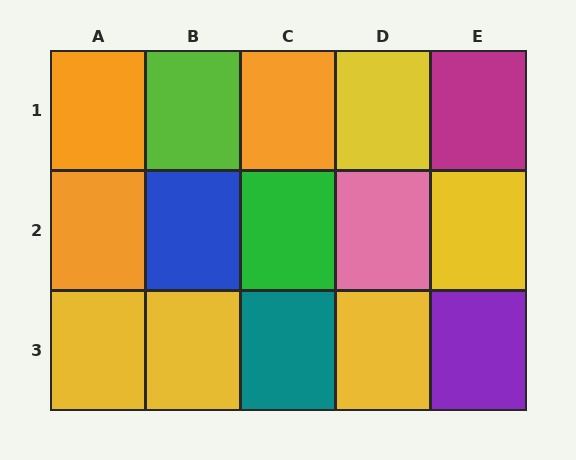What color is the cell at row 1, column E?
Magenta.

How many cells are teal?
1 cell is teal.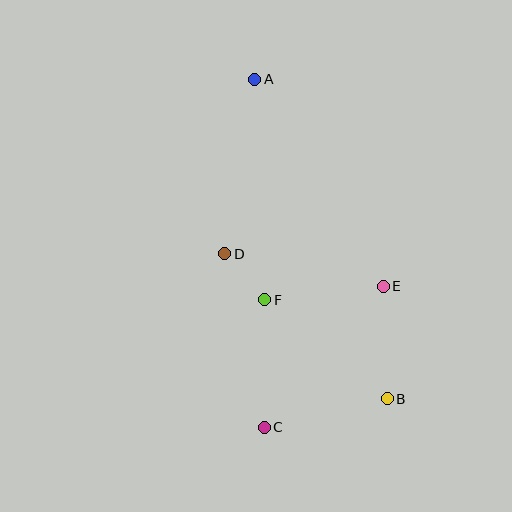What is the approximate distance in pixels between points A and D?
The distance between A and D is approximately 177 pixels.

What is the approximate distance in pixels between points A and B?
The distance between A and B is approximately 346 pixels.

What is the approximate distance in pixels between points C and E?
The distance between C and E is approximately 184 pixels.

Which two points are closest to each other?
Points D and F are closest to each other.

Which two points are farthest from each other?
Points A and C are farthest from each other.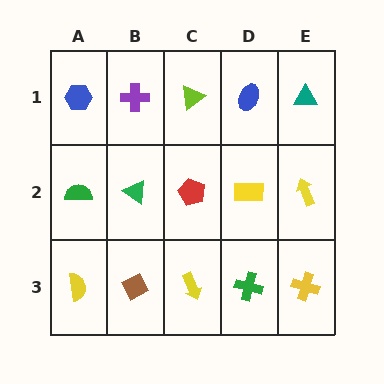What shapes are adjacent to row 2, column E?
A teal triangle (row 1, column E), a yellow cross (row 3, column E), a yellow rectangle (row 2, column D).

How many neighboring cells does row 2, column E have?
3.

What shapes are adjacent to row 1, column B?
A green triangle (row 2, column B), a blue hexagon (row 1, column A), a lime triangle (row 1, column C).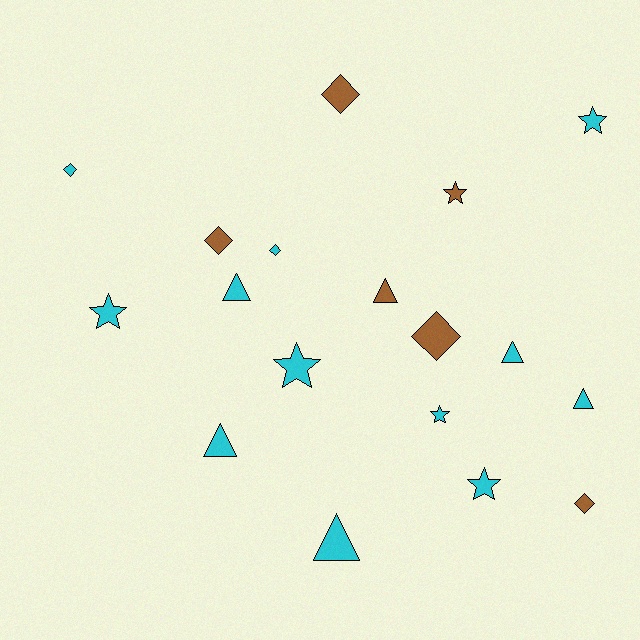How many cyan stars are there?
There are 5 cyan stars.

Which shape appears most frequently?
Diamond, with 6 objects.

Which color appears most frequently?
Cyan, with 12 objects.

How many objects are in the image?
There are 18 objects.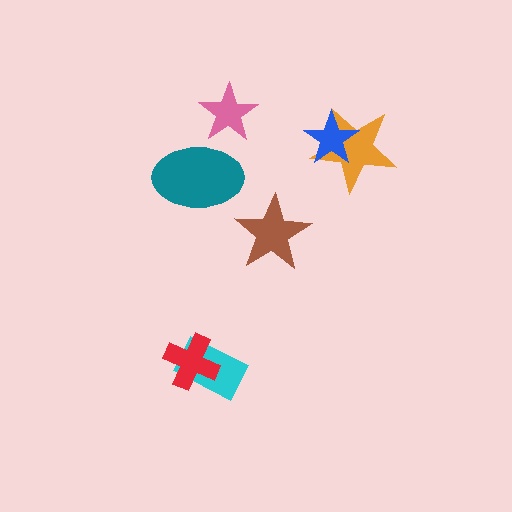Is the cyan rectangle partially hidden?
Yes, it is partially covered by another shape.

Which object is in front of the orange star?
The blue star is in front of the orange star.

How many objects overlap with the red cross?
1 object overlaps with the red cross.